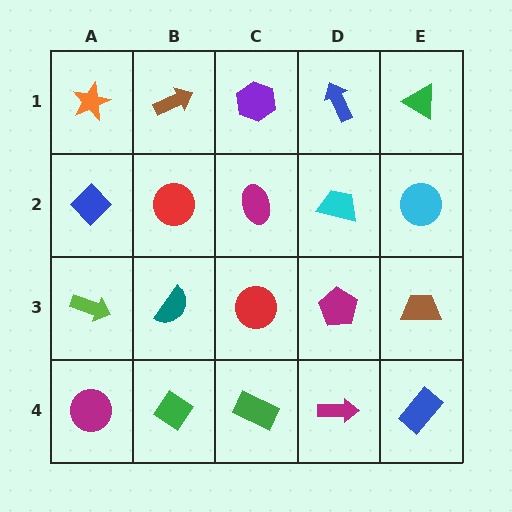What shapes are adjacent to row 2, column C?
A purple hexagon (row 1, column C), a red circle (row 3, column C), a red circle (row 2, column B), a cyan trapezoid (row 2, column D).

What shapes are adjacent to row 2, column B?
A brown arrow (row 1, column B), a teal semicircle (row 3, column B), a blue diamond (row 2, column A), a magenta ellipse (row 2, column C).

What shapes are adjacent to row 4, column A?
A lime arrow (row 3, column A), a green diamond (row 4, column B).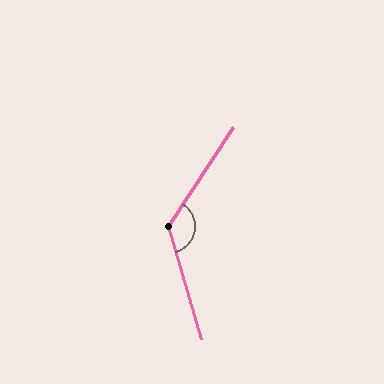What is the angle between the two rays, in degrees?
Approximately 131 degrees.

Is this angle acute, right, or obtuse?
It is obtuse.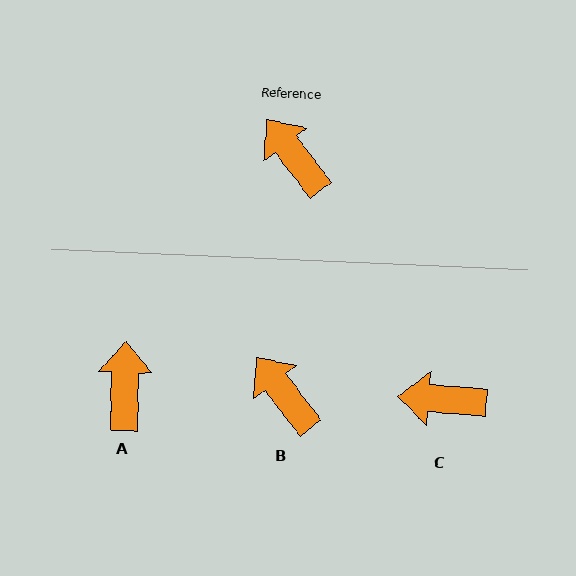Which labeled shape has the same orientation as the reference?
B.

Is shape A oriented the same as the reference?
No, it is off by about 39 degrees.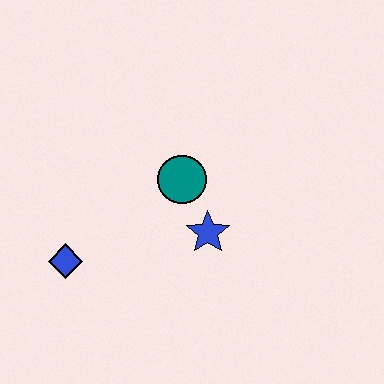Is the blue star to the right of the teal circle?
Yes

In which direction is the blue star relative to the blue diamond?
The blue star is to the right of the blue diamond.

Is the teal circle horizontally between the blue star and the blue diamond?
Yes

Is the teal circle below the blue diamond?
No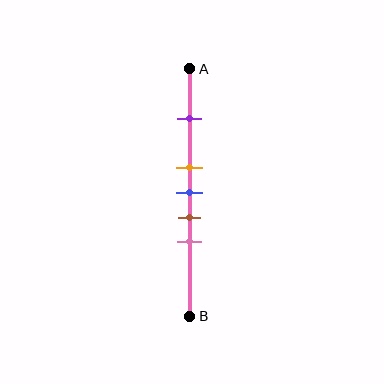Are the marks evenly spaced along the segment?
No, the marks are not evenly spaced.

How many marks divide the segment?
There are 5 marks dividing the segment.